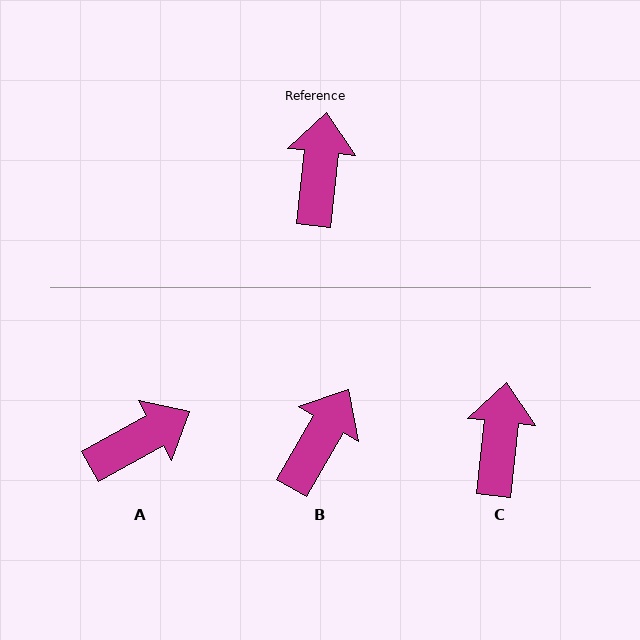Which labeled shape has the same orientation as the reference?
C.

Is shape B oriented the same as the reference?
No, it is off by about 24 degrees.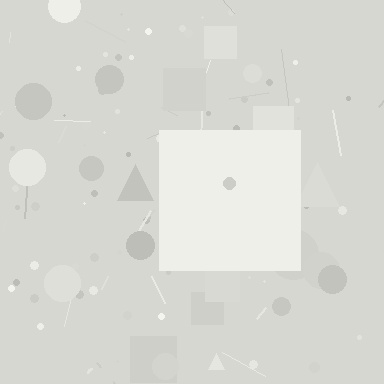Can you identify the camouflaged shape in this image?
The camouflaged shape is a square.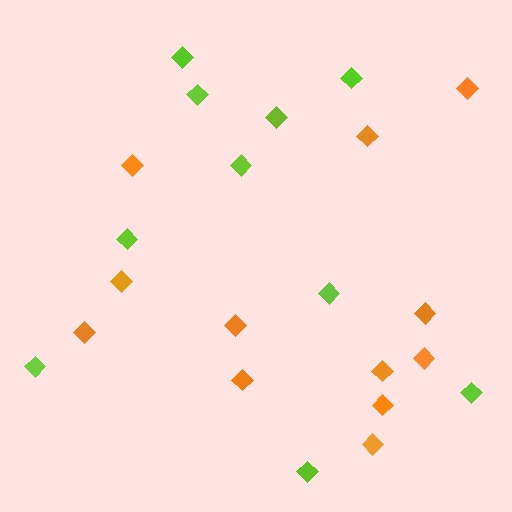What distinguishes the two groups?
There are 2 groups: one group of orange diamonds (12) and one group of lime diamonds (10).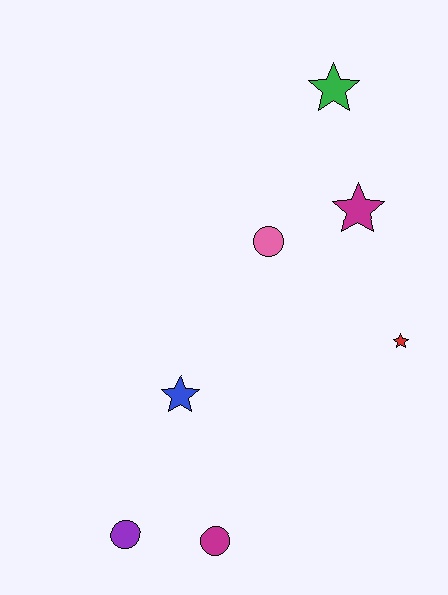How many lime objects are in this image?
There are no lime objects.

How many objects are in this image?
There are 7 objects.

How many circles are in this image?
There are 3 circles.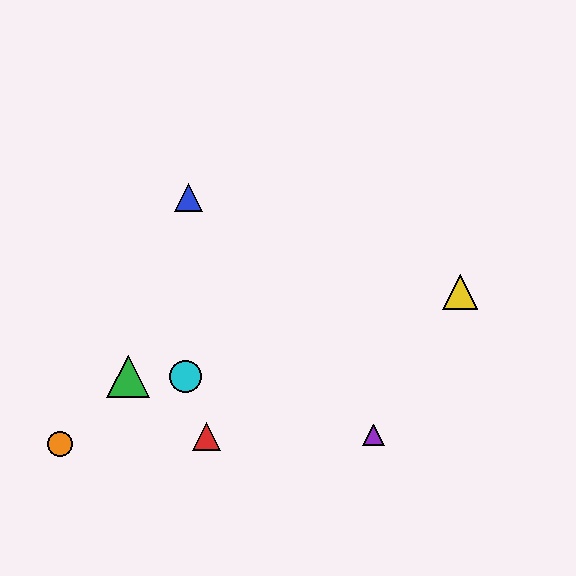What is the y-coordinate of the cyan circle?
The cyan circle is at y≈376.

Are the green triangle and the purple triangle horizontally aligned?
No, the green triangle is at y≈376 and the purple triangle is at y≈435.